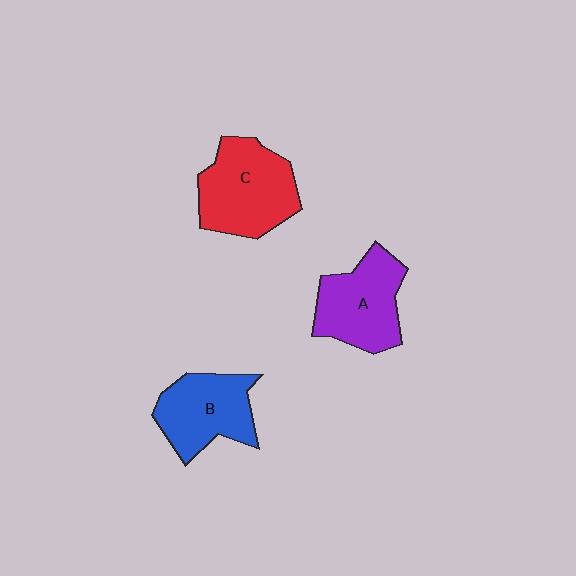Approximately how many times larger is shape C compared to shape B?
Approximately 1.2 times.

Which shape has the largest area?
Shape C (red).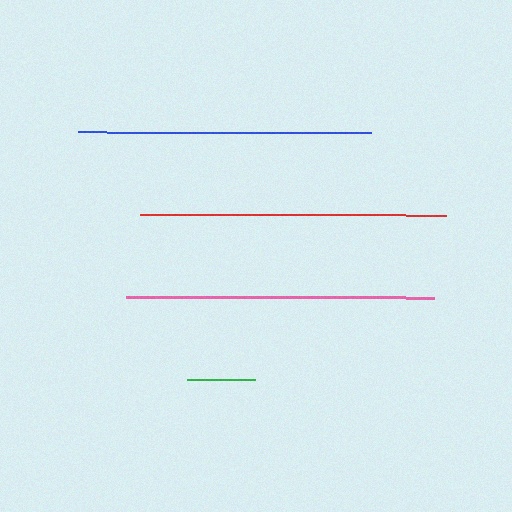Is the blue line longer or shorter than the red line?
The red line is longer than the blue line.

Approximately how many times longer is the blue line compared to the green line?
The blue line is approximately 4.3 times the length of the green line.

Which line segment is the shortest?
The green line is the shortest at approximately 68 pixels.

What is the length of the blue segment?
The blue segment is approximately 293 pixels long.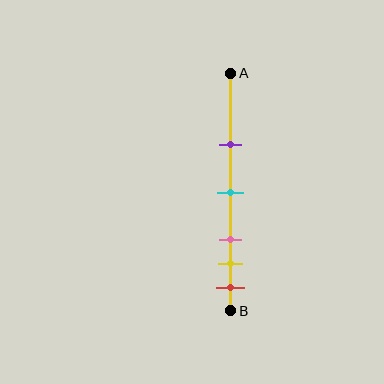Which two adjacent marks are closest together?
The yellow and red marks are the closest adjacent pair.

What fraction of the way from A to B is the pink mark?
The pink mark is approximately 70% (0.7) of the way from A to B.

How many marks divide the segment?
There are 5 marks dividing the segment.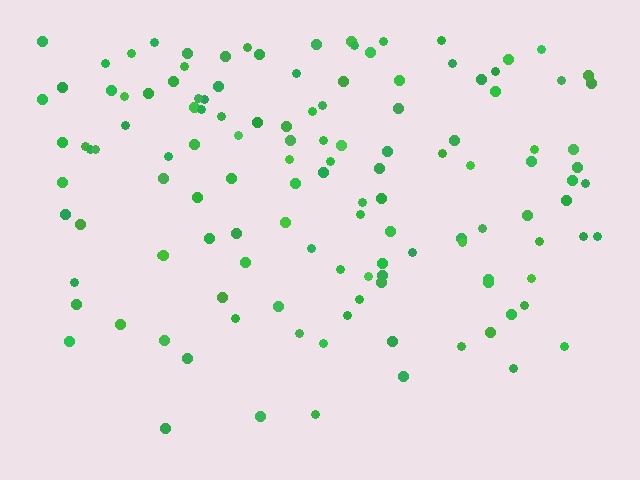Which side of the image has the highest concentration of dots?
The top.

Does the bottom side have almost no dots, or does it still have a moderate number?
Still a moderate number, just noticeably fewer than the top.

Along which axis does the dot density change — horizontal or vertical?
Vertical.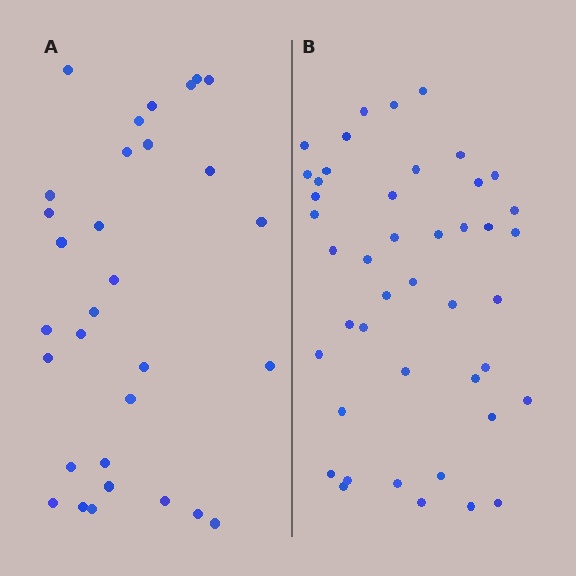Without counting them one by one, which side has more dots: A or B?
Region B (the right region) has more dots.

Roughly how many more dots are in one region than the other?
Region B has approximately 15 more dots than region A.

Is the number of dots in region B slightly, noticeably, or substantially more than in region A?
Region B has noticeably more, but not dramatically so. The ratio is roughly 1.4 to 1.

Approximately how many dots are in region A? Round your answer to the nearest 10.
About 30 dots. (The exact count is 31, which rounds to 30.)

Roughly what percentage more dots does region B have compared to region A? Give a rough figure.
About 40% more.